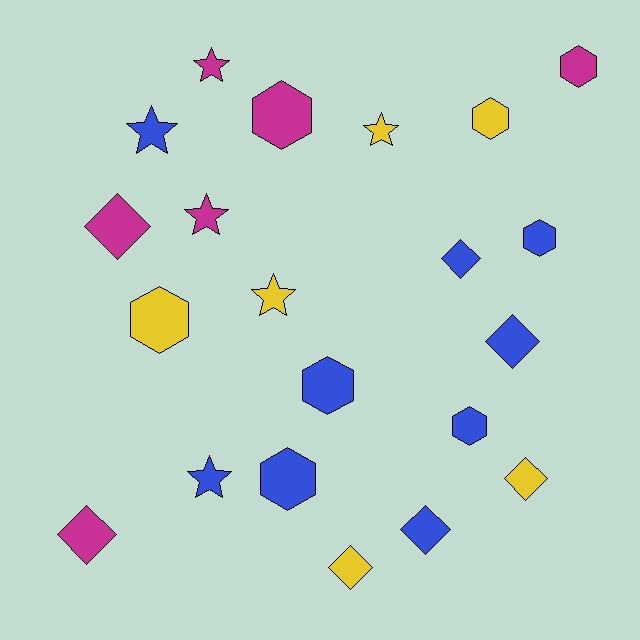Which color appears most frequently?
Blue, with 9 objects.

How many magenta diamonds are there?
There are 2 magenta diamonds.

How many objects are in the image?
There are 21 objects.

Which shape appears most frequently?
Hexagon, with 8 objects.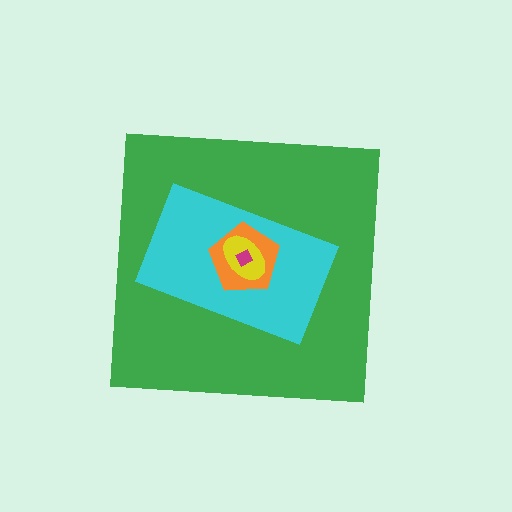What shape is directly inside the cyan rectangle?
The orange pentagon.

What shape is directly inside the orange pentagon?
The yellow ellipse.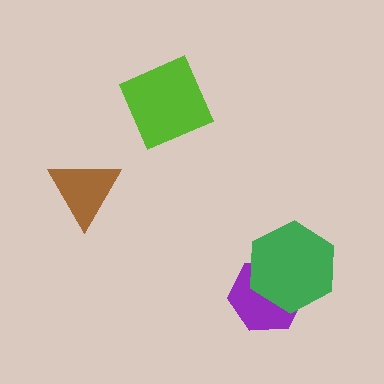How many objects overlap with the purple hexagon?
1 object overlaps with the purple hexagon.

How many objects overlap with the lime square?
0 objects overlap with the lime square.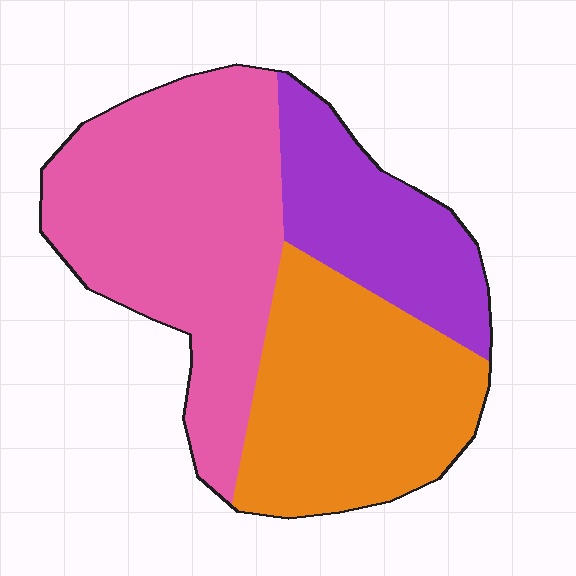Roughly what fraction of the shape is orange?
Orange covers 34% of the shape.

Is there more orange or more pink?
Pink.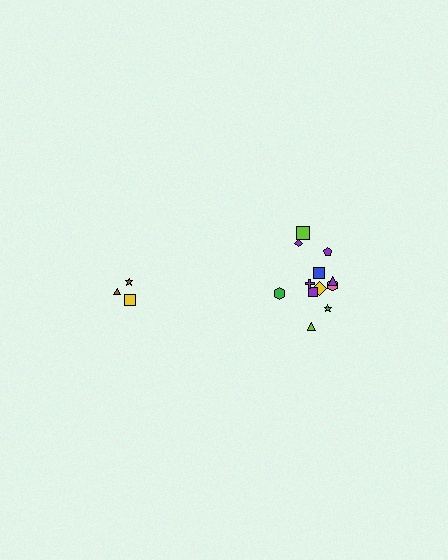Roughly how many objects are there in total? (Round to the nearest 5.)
Roughly 15 objects in total.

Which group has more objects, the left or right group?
The right group.